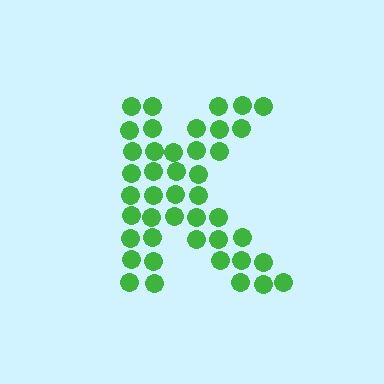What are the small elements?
The small elements are circles.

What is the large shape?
The large shape is the letter K.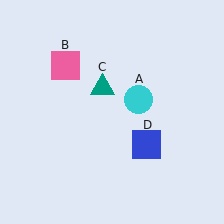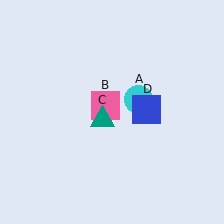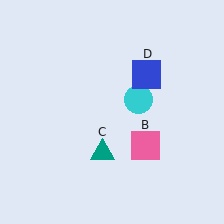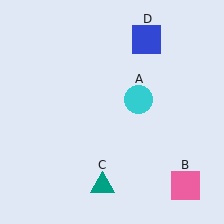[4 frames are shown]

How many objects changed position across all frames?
3 objects changed position: pink square (object B), teal triangle (object C), blue square (object D).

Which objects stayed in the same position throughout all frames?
Cyan circle (object A) remained stationary.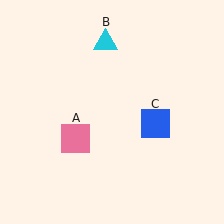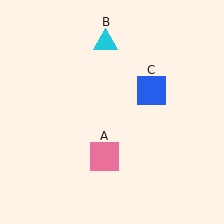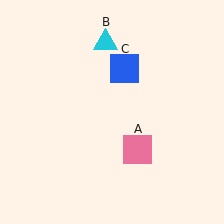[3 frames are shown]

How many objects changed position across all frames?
2 objects changed position: pink square (object A), blue square (object C).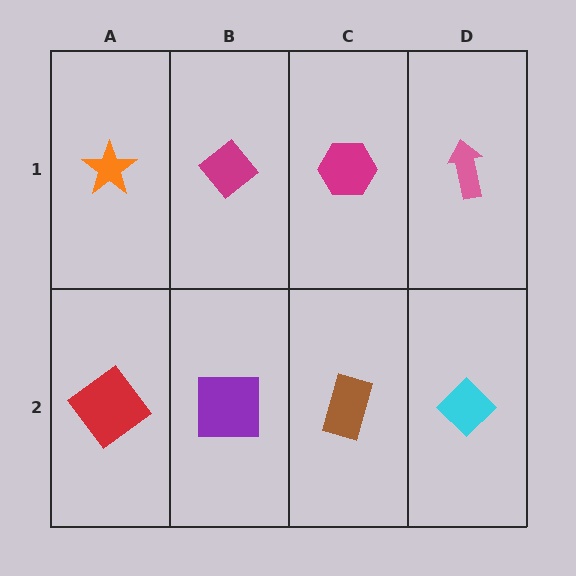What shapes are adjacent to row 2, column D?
A pink arrow (row 1, column D), a brown rectangle (row 2, column C).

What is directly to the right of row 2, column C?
A cyan diamond.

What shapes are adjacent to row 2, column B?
A magenta diamond (row 1, column B), a red diamond (row 2, column A), a brown rectangle (row 2, column C).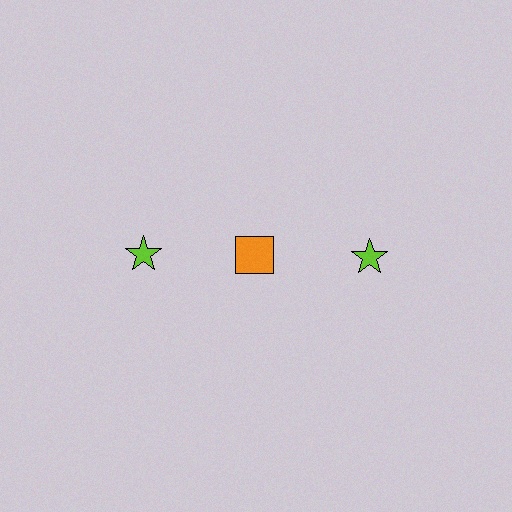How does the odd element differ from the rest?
It differs in both color (orange instead of lime) and shape (square instead of star).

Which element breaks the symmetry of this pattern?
The orange square in the top row, second from left column breaks the symmetry. All other shapes are lime stars.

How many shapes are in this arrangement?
There are 3 shapes arranged in a grid pattern.